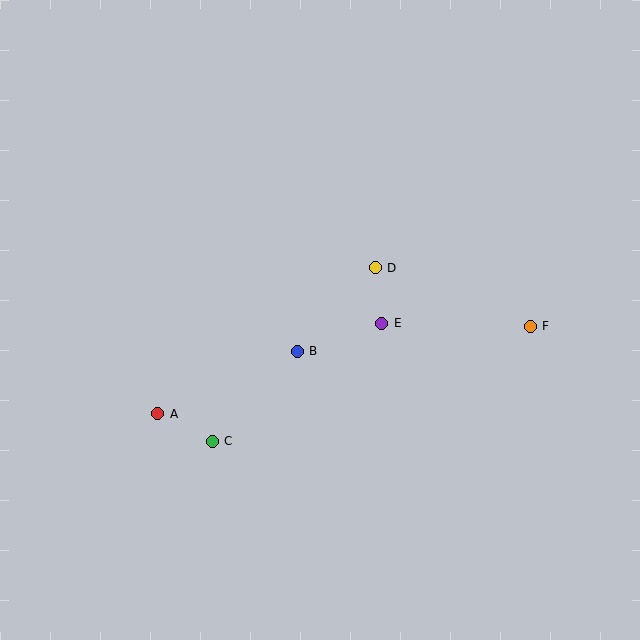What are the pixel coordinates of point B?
Point B is at (297, 351).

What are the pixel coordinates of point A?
Point A is at (158, 414).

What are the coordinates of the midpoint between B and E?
The midpoint between B and E is at (339, 337).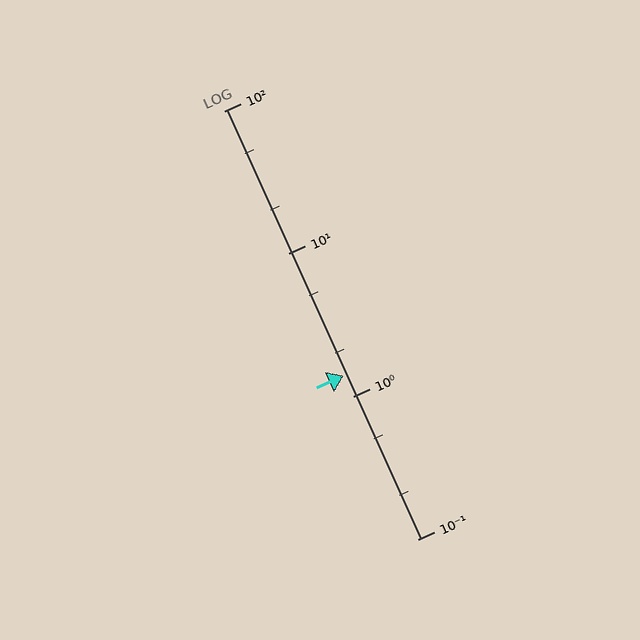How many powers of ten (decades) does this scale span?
The scale spans 3 decades, from 0.1 to 100.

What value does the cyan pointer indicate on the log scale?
The pointer indicates approximately 1.4.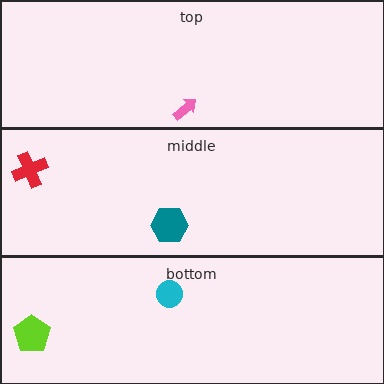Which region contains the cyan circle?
The bottom region.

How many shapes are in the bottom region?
2.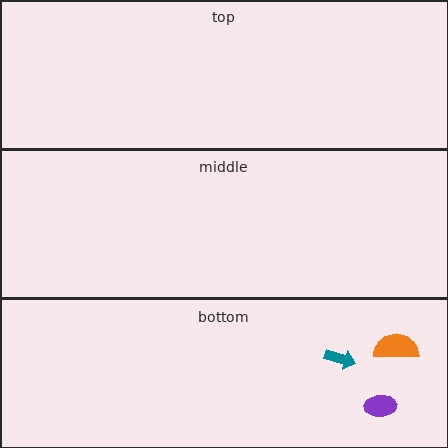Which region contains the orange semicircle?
The bottom region.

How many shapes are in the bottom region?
3.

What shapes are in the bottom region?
The orange semicircle, the teal arrow, the purple ellipse.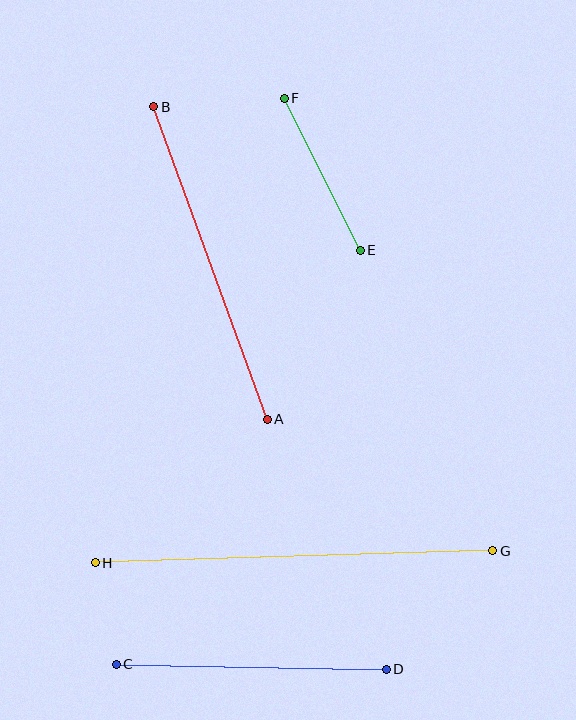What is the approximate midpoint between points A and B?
The midpoint is at approximately (211, 263) pixels.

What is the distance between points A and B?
The distance is approximately 333 pixels.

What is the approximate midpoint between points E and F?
The midpoint is at approximately (322, 174) pixels.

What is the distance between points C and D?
The distance is approximately 270 pixels.